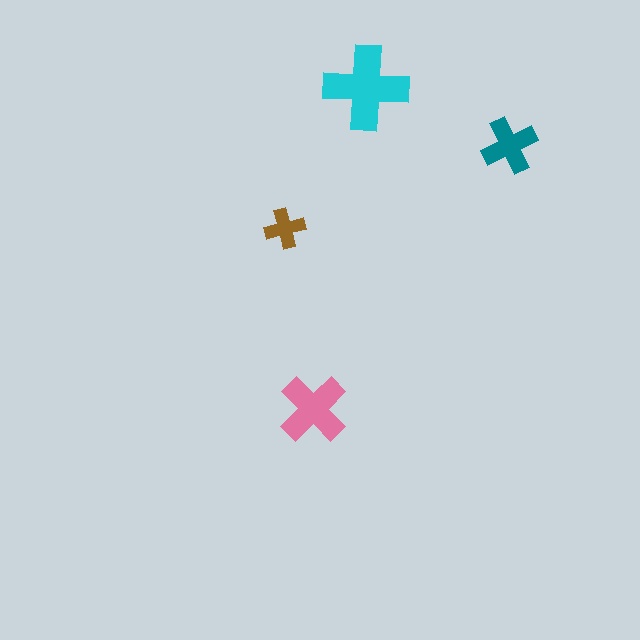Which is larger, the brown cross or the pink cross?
The pink one.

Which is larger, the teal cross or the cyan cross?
The cyan one.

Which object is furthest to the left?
The brown cross is leftmost.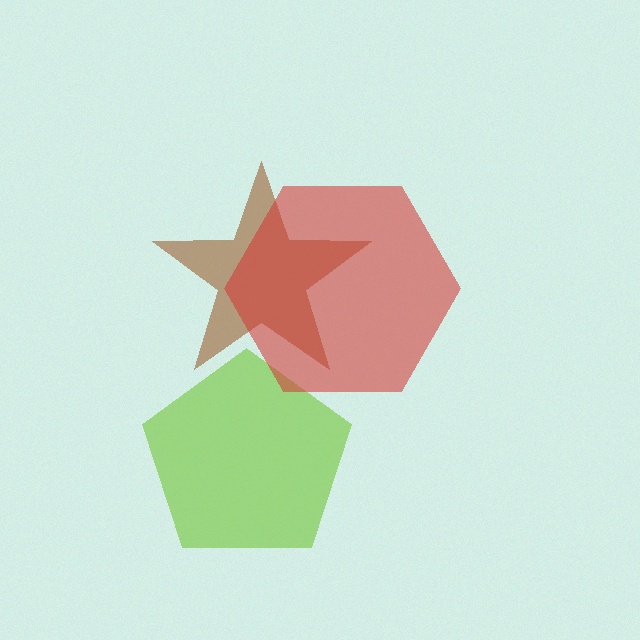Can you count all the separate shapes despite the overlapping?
Yes, there are 3 separate shapes.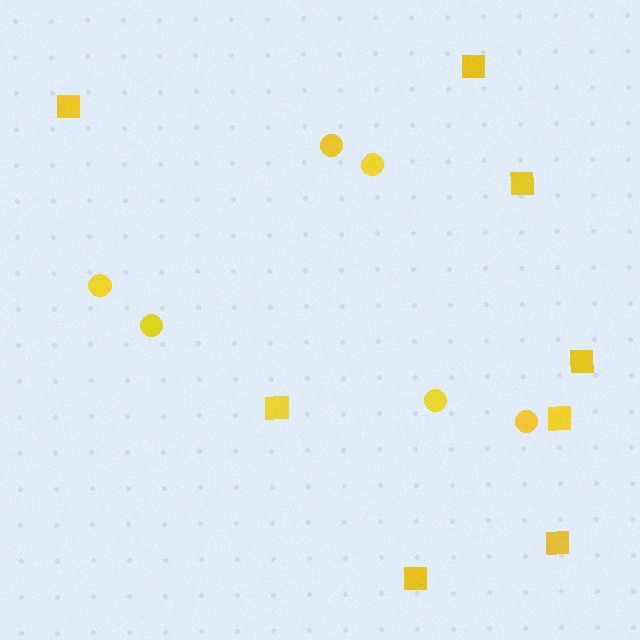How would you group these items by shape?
There are 2 groups: one group of circles (6) and one group of squares (8).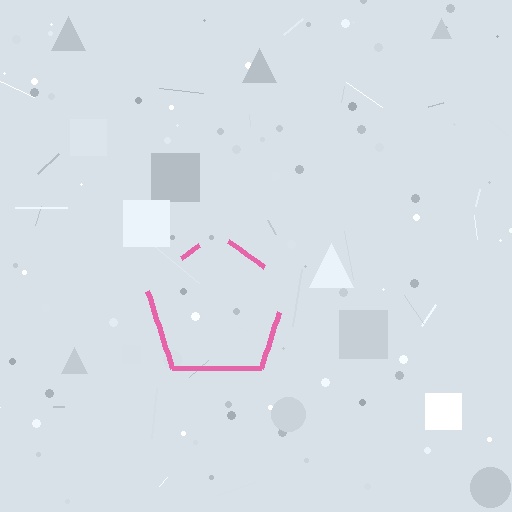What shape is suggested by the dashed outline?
The dashed outline suggests a pentagon.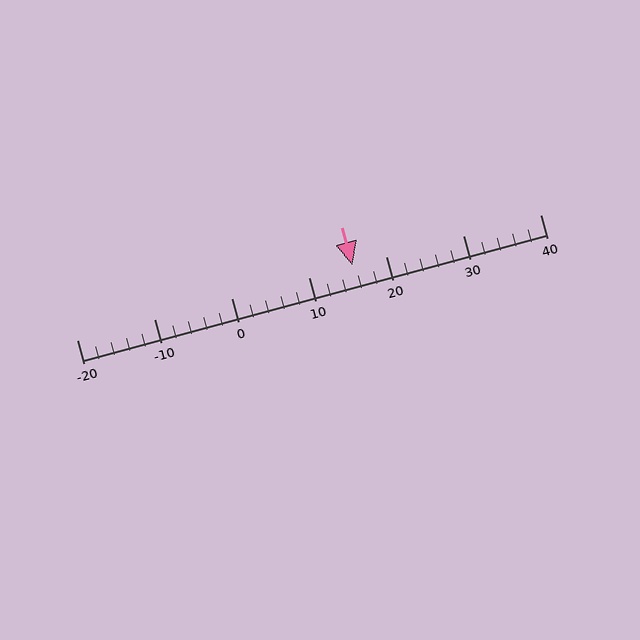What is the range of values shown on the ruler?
The ruler shows values from -20 to 40.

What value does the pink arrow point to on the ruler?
The pink arrow points to approximately 16.